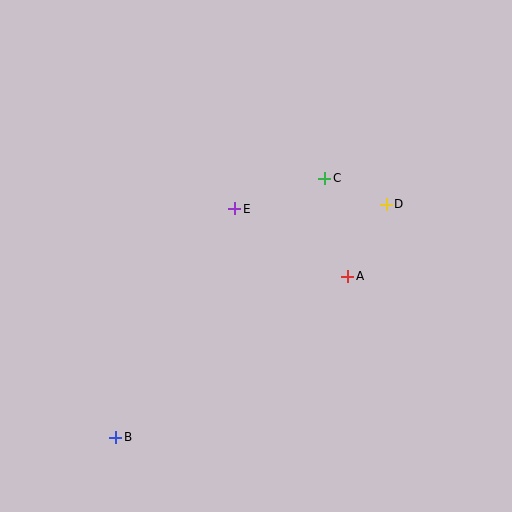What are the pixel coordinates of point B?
Point B is at (116, 437).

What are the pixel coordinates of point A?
Point A is at (348, 277).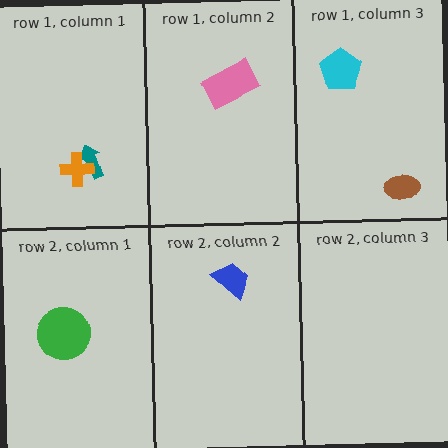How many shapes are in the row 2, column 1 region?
1.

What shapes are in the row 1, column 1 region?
The teal arrow, the orange cross.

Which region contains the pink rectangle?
The row 1, column 2 region.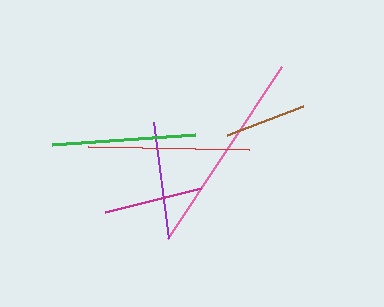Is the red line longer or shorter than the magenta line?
The red line is longer than the magenta line.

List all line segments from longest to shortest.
From longest to shortest: pink, red, green, purple, magenta, brown.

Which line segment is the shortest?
The brown line is the shortest at approximately 82 pixels.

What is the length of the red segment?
The red segment is approximately 161 pixels long.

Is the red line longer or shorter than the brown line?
The red line is longer than the brown line.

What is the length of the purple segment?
The purple segment is approximately 117 pixels long.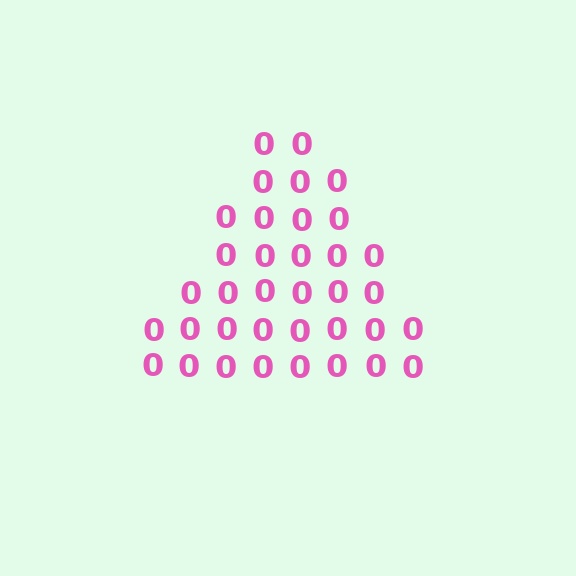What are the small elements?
The small elements are digit 0's.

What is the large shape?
The large shape is a triangle.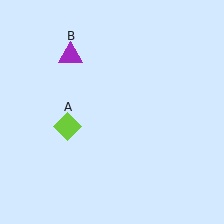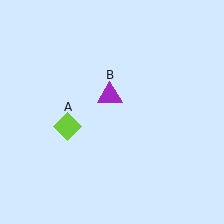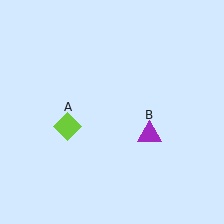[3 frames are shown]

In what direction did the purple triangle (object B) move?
The purple triangle (object B) moved down and to the right.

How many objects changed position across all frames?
1 object changed position: purple triangle (object B).